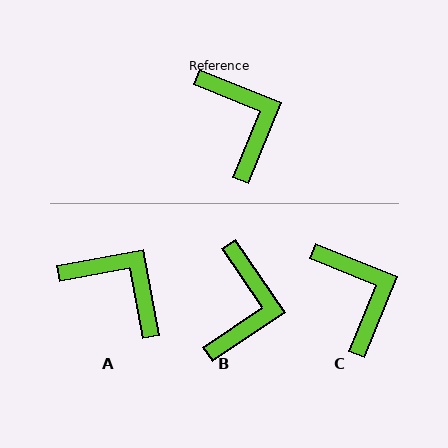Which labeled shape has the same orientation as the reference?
C.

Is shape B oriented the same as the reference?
No, it is off by about 34 degrees.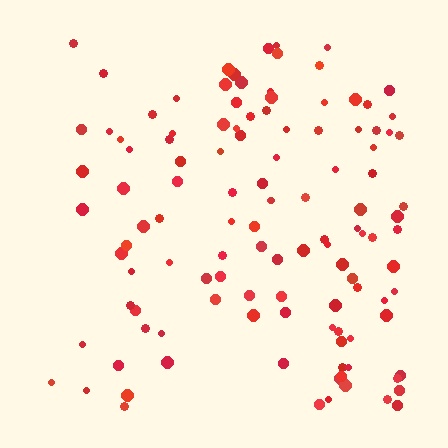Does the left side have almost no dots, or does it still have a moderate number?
Still a moderate number, just noticeably fewer than the right.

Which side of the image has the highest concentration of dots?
The right.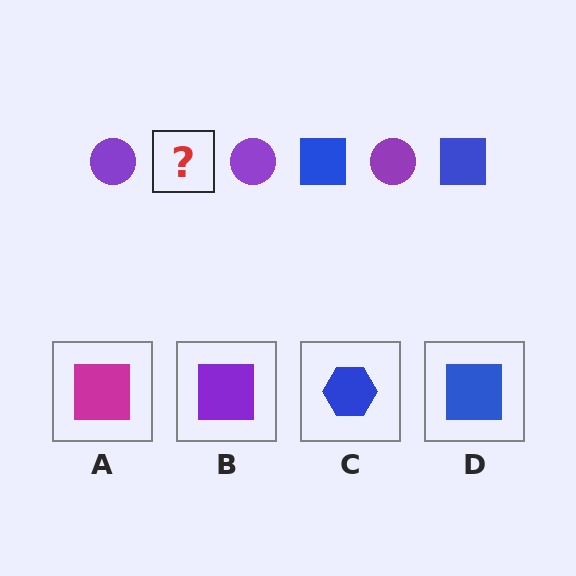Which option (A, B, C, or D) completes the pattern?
D.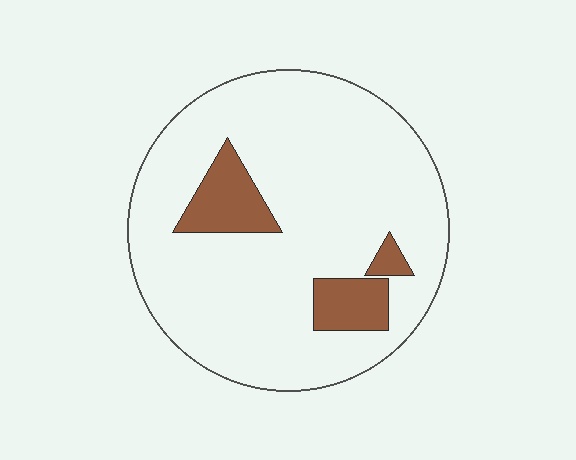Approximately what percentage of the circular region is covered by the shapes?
Approximately 15%.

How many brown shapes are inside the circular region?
3.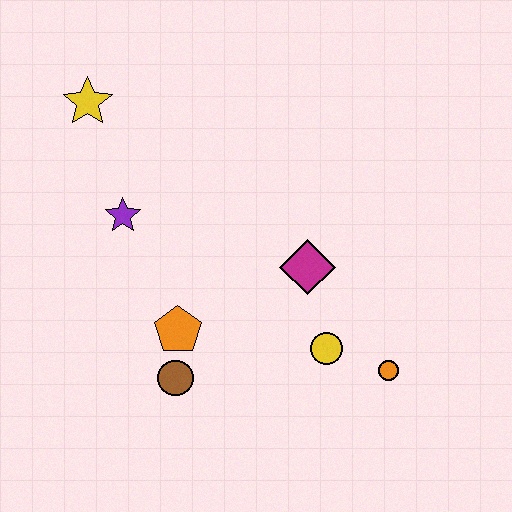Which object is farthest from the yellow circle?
The yellow star is farthest from the yellow circle.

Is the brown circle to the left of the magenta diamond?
Yes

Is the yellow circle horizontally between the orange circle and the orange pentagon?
Yes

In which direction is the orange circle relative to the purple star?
The orange circle is to the right of the purple star.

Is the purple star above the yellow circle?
Yes